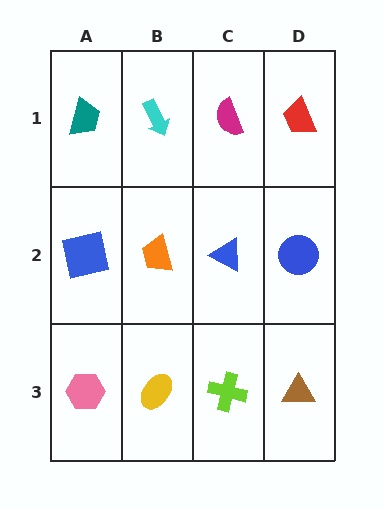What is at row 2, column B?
An orange trapezoid.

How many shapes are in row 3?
4 shapes.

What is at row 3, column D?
A brown triangle.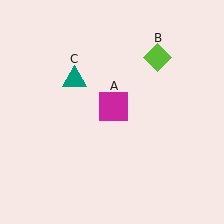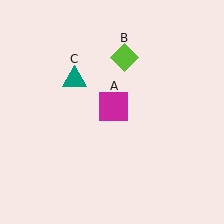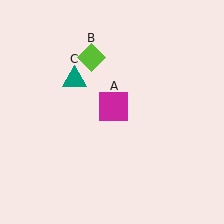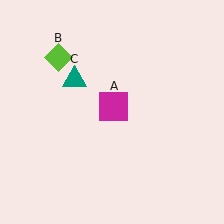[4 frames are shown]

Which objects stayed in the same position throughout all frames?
Magenta square (object A) and teal triangle (object C) remained stationary.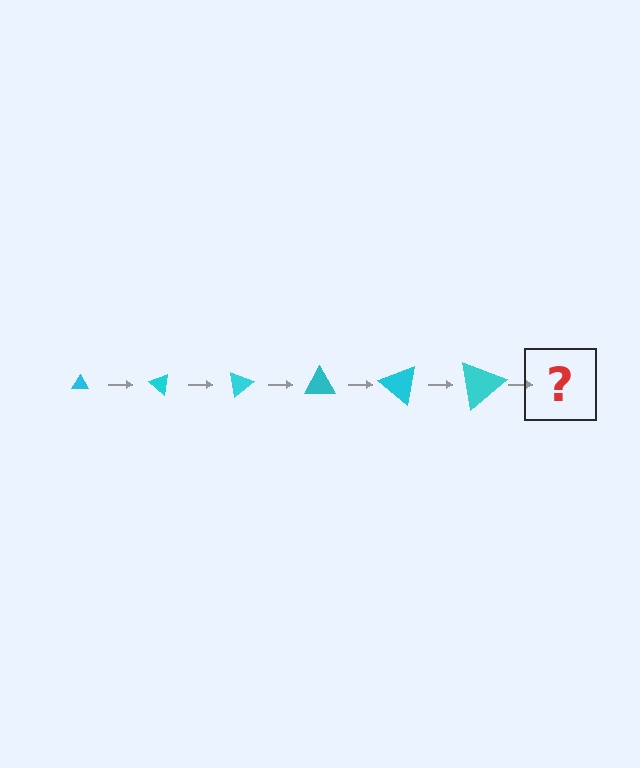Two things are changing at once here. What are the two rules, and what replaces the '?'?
The two rules are that the triangle grows larger each step and it rotates 40 degrees each step. The '?' should be a triangle, larger than the previous one and rotated 240 degrees from the start.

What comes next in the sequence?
The next element should be a triangle, larger than the previous one and rotated 240 degrees from the start.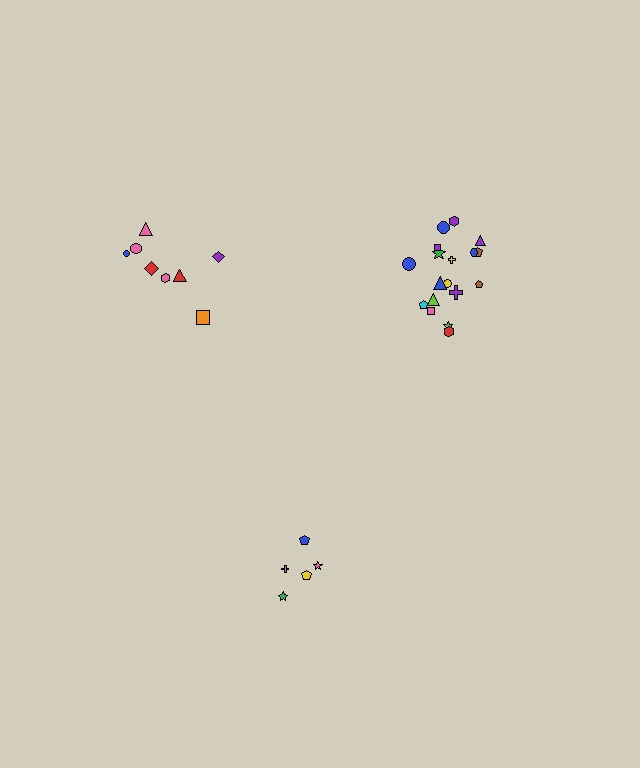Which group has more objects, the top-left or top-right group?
The top-right group.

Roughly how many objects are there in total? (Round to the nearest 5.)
Roughly 30 objects in total.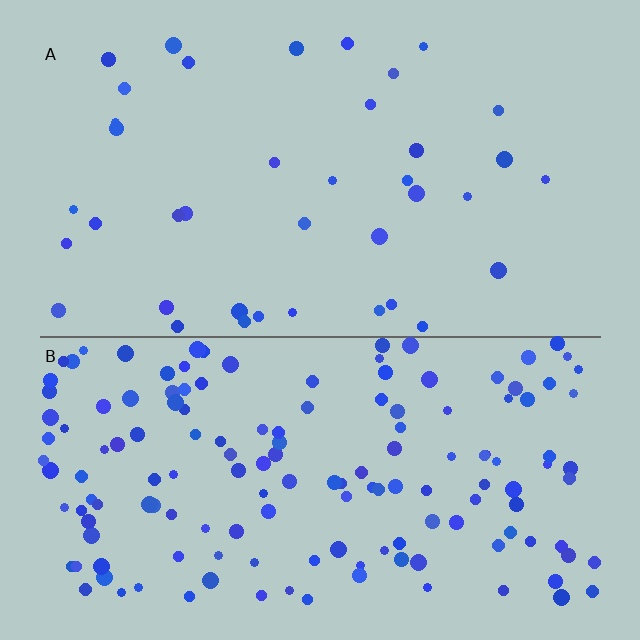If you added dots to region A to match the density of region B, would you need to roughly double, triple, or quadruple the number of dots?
Approximately quadruple.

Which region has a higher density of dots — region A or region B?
B (the bottom).